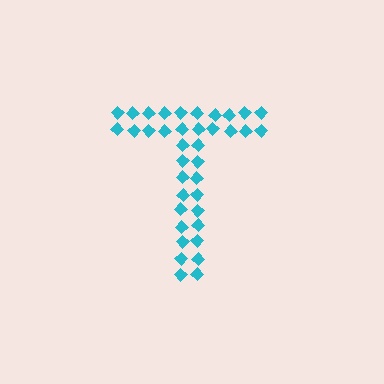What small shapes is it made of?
It is made of small diamonds.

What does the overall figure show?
The overall figure shows the letter T.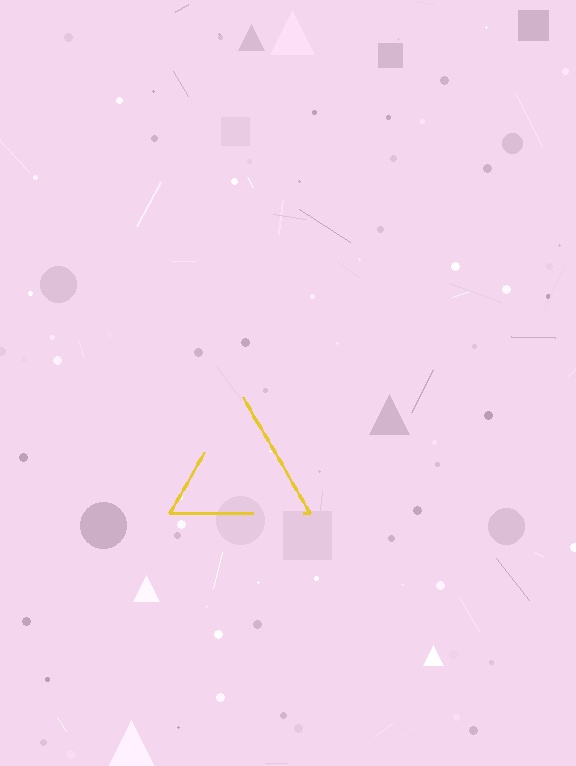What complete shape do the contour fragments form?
The contour fragments form a triangle.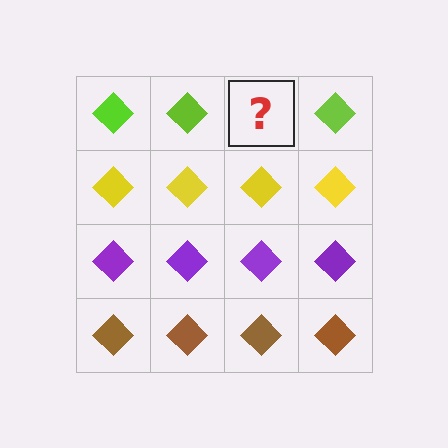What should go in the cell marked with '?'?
The missing cell should contain a lime diamond.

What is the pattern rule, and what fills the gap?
The rule is that each row has a consistent color. The gap should be filled with a lime diamond.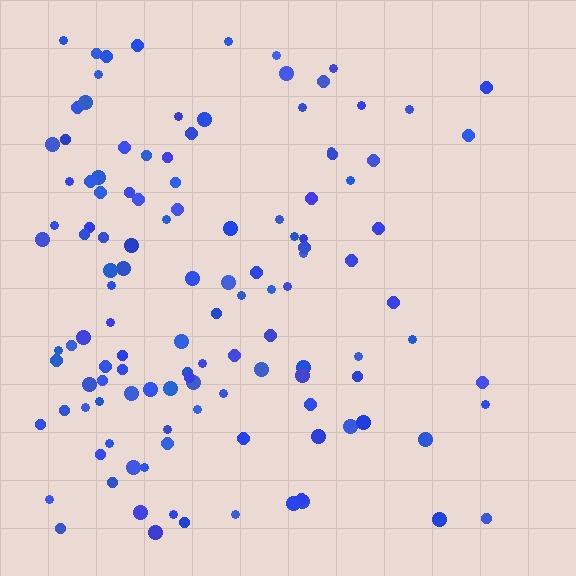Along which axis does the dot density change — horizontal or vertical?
Horizontal.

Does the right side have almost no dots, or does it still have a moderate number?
Still a moderate number, just noticeably fewer than the left.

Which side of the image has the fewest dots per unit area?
The right.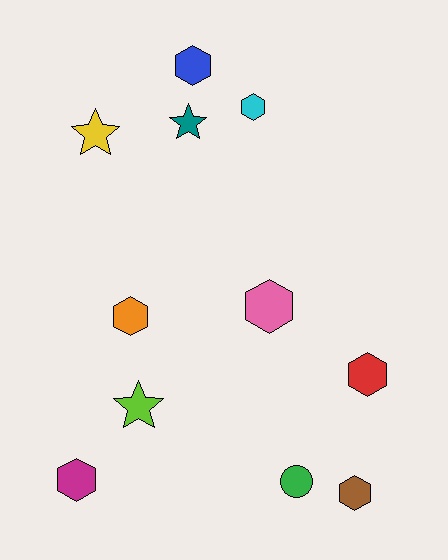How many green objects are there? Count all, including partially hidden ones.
There is 1 green object.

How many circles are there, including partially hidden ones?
There is 1 circle.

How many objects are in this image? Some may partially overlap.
There are 11 objects.